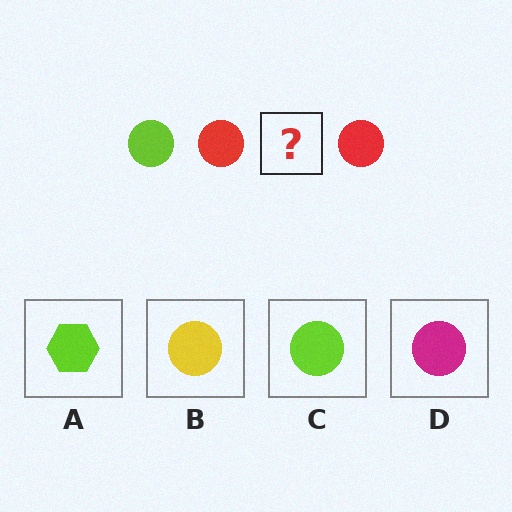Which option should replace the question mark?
Option C.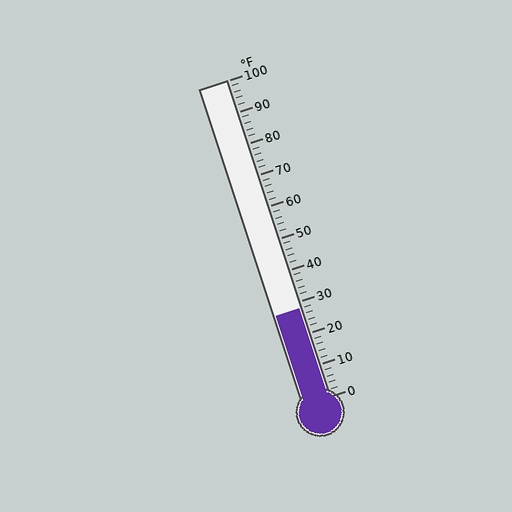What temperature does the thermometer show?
The thermometer shows approximately 28°F.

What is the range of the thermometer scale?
The thermometer scale ranges from 0°F to 100°F.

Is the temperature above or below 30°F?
The temperature is below 30°F.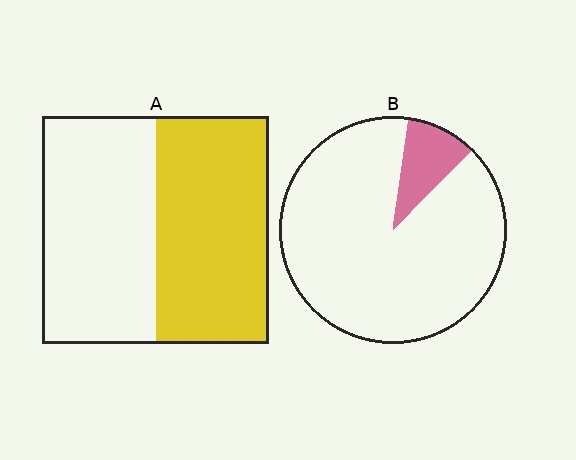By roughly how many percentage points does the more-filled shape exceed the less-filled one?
By roughly 40 percentage points (A over B).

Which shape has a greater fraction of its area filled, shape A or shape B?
Shape A.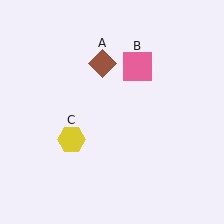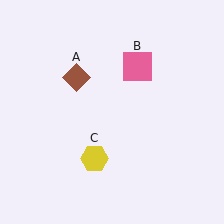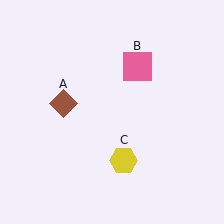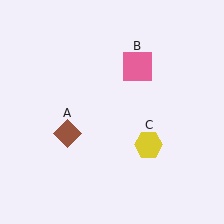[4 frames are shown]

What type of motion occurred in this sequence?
The brown diamond (object A), yellow hexagon (object C) rotated counterclockwise around the center of the scene.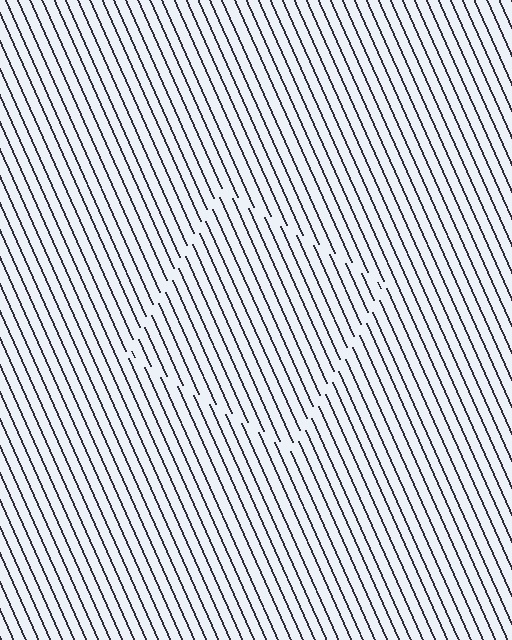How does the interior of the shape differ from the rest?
The interior of the shape contains the same grating, shifted by half a period — the contour is defined by the phase discontinuity where line-ends from the inner and outer gratings abut.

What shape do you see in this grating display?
An illusory square. The interior of the shape contains the same grating, shifted by half a period — the contour is defined by the phase discontinuity where line-ends from the inner and outer gratings abut.